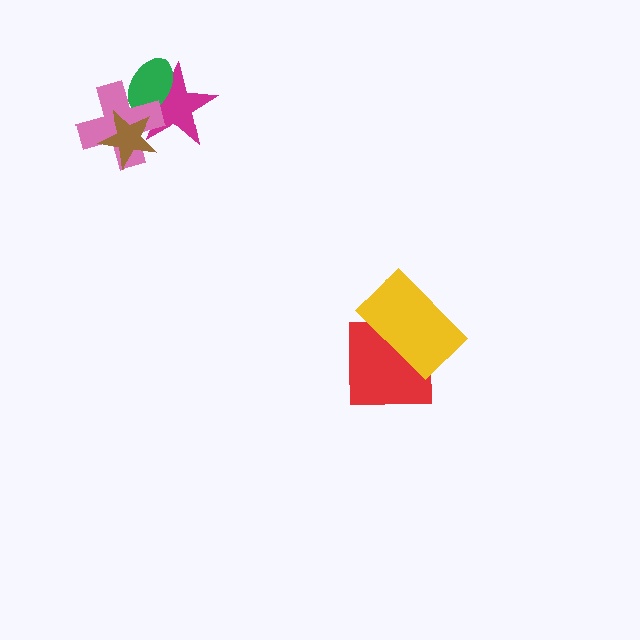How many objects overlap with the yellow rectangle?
1 object overlaps with the yellow rectangle.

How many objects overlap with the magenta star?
3 objects overlap with the magenta star.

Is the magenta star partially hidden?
Yes, it is partially covered by another shape.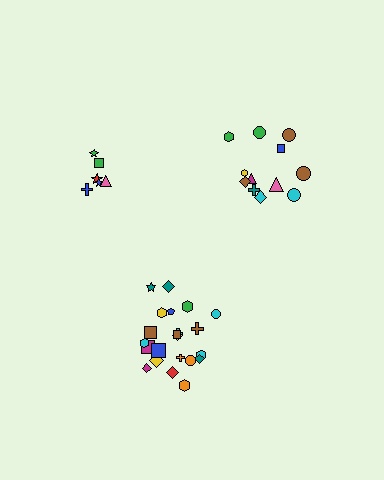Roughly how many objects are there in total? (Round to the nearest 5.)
Roughly 40 objects in total.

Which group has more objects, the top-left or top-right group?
The top-right group.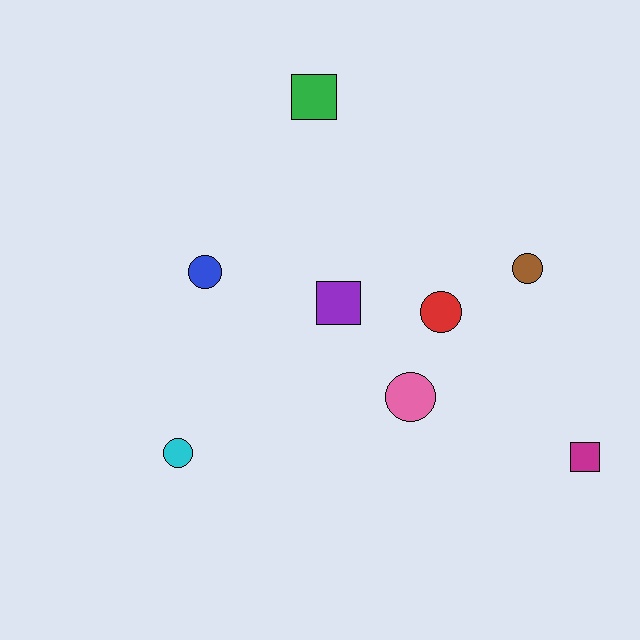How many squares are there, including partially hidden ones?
There are 3 squares.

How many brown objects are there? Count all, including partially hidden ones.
There is 1 brown object.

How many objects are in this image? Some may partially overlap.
There are 8 objects.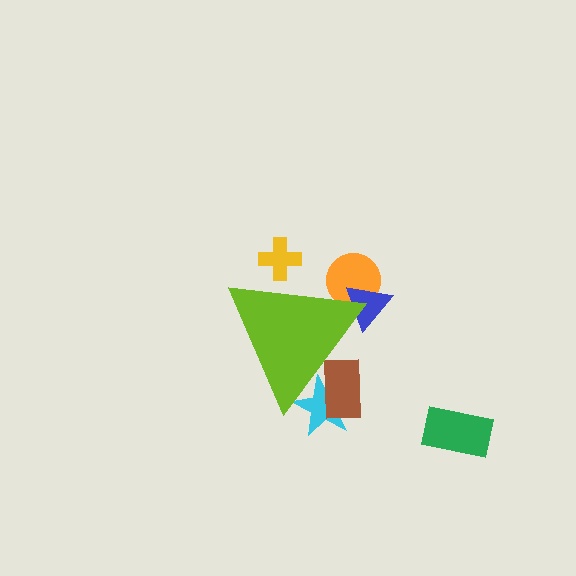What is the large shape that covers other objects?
A lime triangle.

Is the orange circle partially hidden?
Yes, the orange circle is partially hidden behind the lime triangle.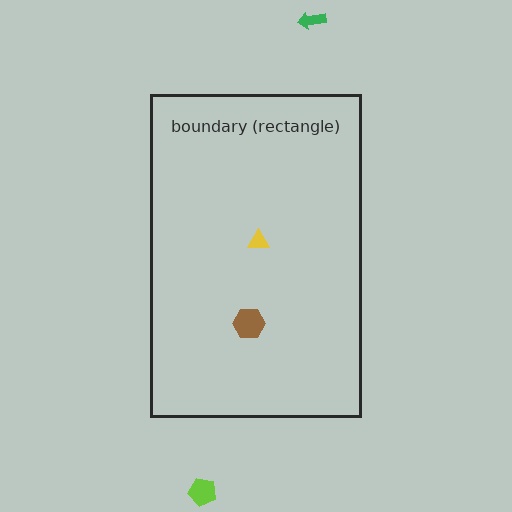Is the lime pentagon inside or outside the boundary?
Outside.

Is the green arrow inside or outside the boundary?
Outside.